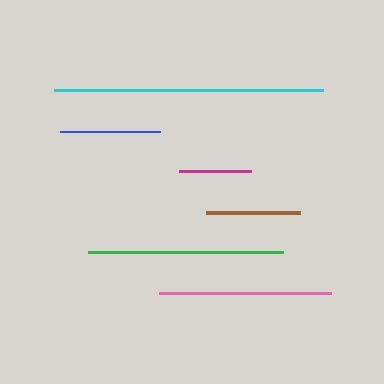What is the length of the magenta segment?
The magenta segment is approximately 72 pixels long.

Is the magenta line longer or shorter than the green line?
The green line is longer than the magenta line.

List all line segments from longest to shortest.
From longest to shortest: cyan, green, pink, blue, brown, magenta.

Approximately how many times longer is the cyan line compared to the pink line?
The cyan line is approximately 1.6 times the length of the pink line.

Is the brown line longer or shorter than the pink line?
The pink line is longer than the brown line.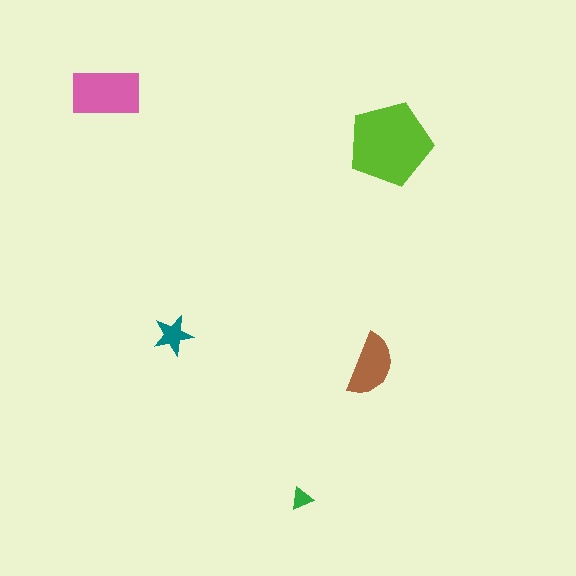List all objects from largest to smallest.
The lime pentagon, the pink rectangle, the brown semicircle, the teal star, the green triangle.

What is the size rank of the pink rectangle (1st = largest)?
2nd.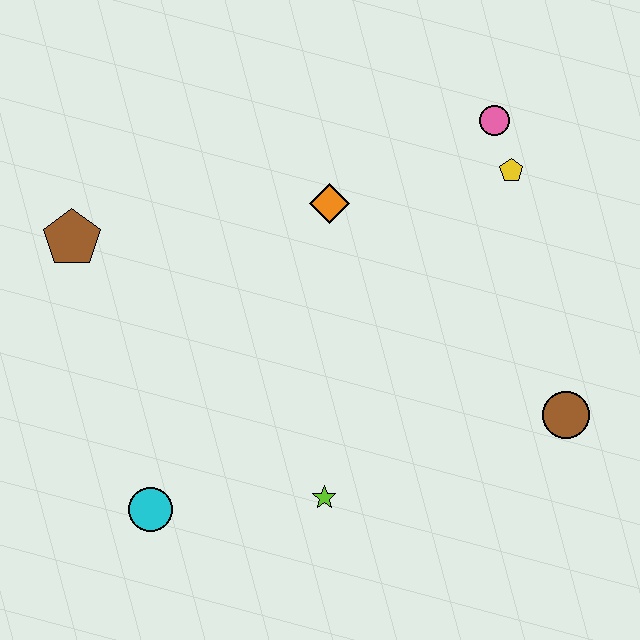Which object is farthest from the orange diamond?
The cyan circle is farthest from the orange diamond.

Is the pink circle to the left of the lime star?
No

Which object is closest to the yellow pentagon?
The pink circle is closest to the yellow pentagon.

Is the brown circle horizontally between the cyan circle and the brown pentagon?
No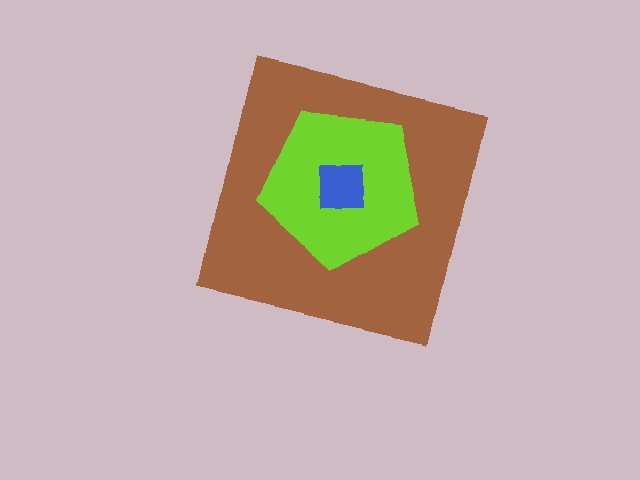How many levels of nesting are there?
3.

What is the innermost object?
The blue square.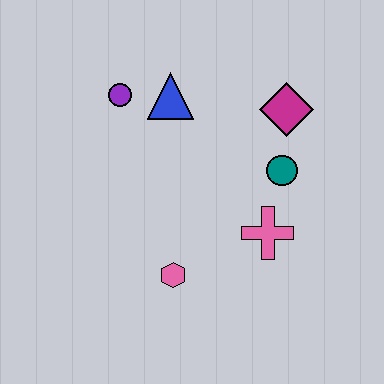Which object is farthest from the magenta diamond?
The pink hexagon is farthest from the magenta diamond.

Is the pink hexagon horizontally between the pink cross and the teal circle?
No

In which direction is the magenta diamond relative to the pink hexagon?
The magenta diamond is above the pink hexagon.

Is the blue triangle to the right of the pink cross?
No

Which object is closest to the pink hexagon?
The pink cross is closest to the pink hexagon.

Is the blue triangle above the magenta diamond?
Yes